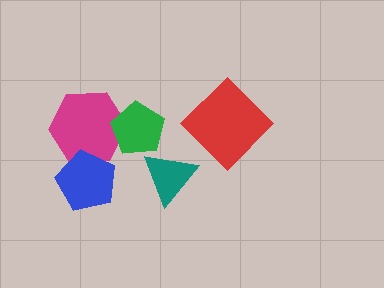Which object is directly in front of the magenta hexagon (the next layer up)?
The green pentagon is directly in front of the magenta hexagon.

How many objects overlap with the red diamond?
0 objects overlap with the red diamond.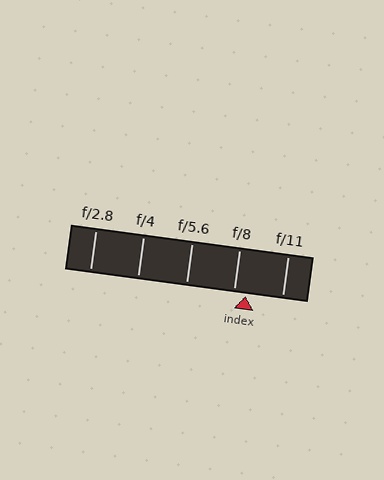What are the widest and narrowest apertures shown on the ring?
The widest aperture shown is f/2.8 and the narrowest is f/11.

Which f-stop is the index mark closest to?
The index mark is closest to f/8.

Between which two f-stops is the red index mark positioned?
The index mark is between f/8 and f/11.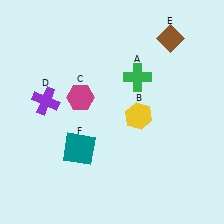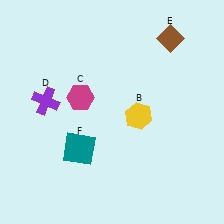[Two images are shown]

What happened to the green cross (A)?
The green cross (A) was removed in Image 2. It was in the top-right area of Image 1.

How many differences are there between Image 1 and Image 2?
There is 1 difference between the two images.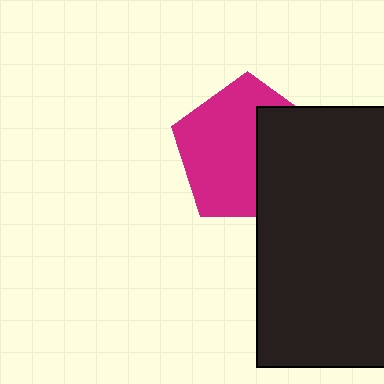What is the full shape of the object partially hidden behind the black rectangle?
The partially hidden object is a magenta pentagon.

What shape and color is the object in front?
The object in front is a black rectangle.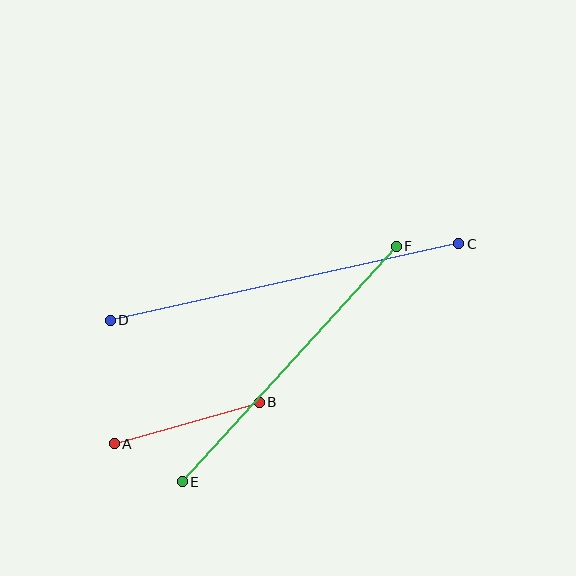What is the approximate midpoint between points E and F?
The midpoint is at approximately (289, 364) pixels.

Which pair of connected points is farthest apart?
Points C and D are farthest apart.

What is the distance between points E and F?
The distance is approximately 318 pixels.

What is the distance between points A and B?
The distance is approximately 151 pixels.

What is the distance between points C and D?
The distance is approximately 357 pixels.